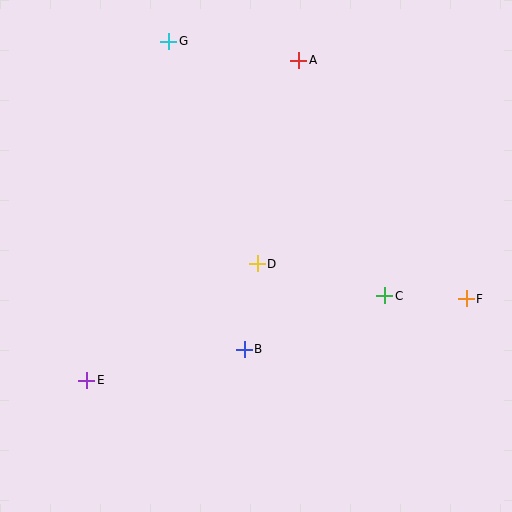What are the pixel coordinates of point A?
Point A is at (299, 60).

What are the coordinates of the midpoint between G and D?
The midpoint between G and D is at (213, 152).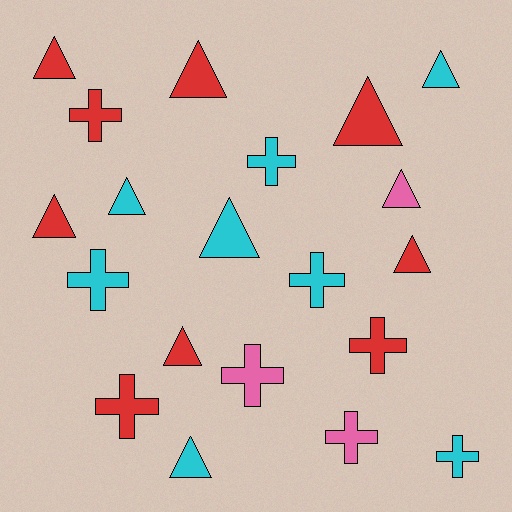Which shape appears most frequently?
Triangle, with 11 objects.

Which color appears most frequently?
Red, with 9 objects.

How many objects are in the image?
There are 20 objects.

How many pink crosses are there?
There are 2 pink crosses.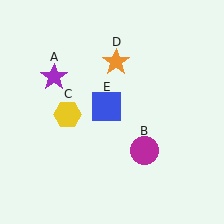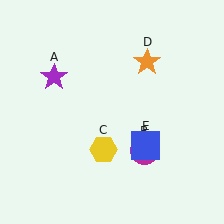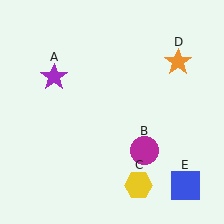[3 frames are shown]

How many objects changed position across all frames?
3 objects changed position: yellow hexagon (object C), orange star (object D), blue square (object E).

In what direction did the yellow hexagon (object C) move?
The yellow hexagon (object C) moved down and to the right.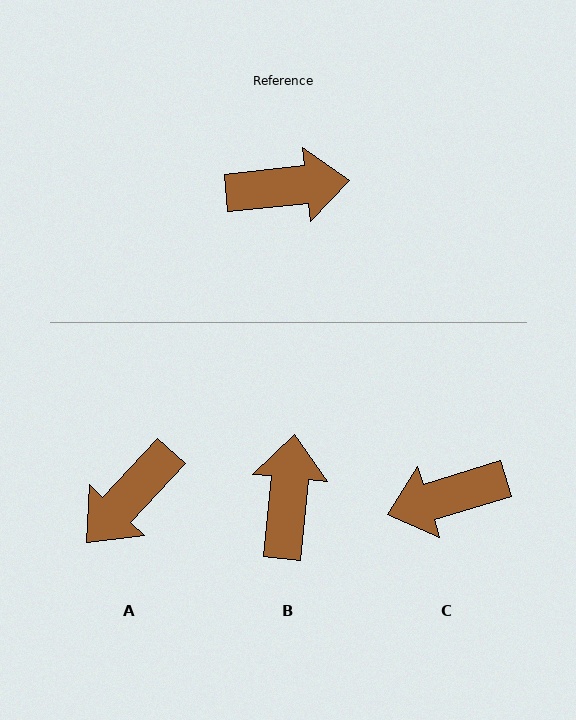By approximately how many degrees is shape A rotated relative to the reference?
Approximately 139 degrees clockwise.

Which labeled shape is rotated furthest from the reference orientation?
C, about 169 degrees away.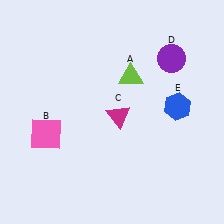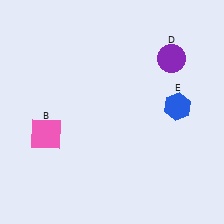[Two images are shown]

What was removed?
The lime triangle (A), the magenta triangle (C) were removed in Image 2.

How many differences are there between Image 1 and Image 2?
There are 2 differences between the two images.